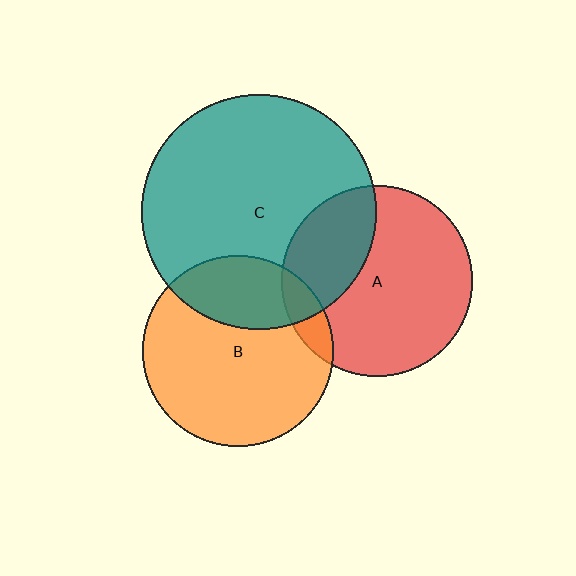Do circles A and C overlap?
Yes.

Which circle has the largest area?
Circle C (teal).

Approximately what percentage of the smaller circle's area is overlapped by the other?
Approximately 30%.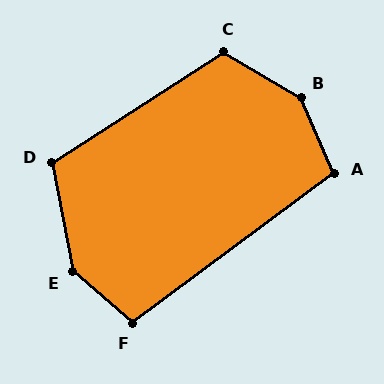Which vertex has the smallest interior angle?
A, at approximately 103 degrees.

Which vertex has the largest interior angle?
B, at approximately 145 degrees.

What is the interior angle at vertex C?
Approximately 116 degrees (obtuse).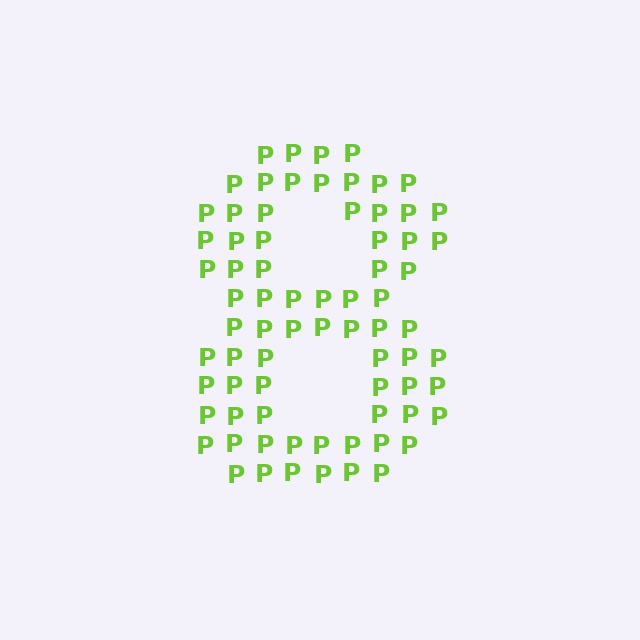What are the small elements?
The small elements are letter P's.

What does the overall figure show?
The overall figure shows the digit 8.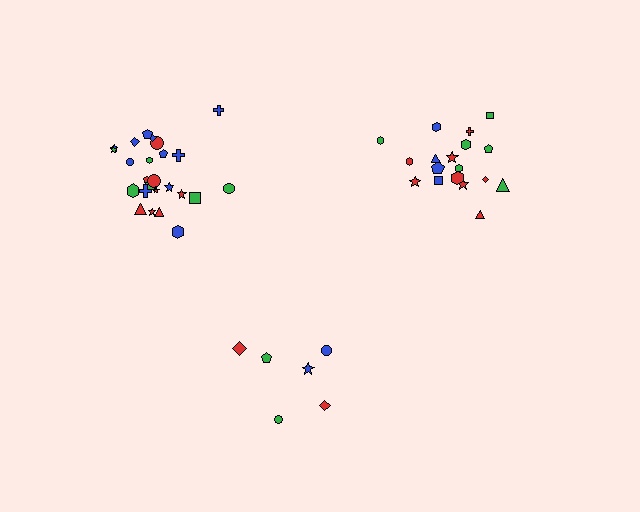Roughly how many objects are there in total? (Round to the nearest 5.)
Roughly 50 objects in total.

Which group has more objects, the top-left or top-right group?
The top-left group.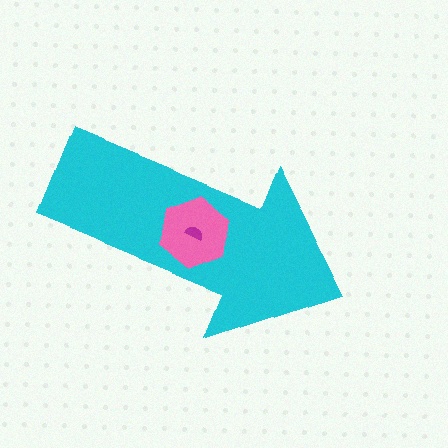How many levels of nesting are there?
3.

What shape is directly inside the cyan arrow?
The pink hexagon.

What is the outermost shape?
The cyan arrow.